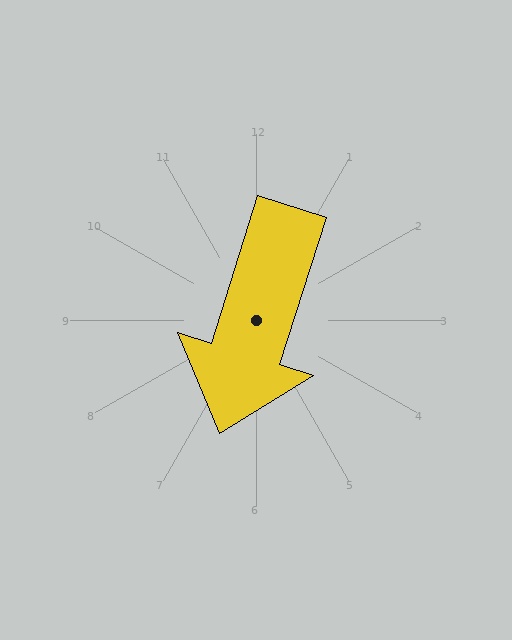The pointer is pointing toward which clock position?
Roughly 7 o'clock.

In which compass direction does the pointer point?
South.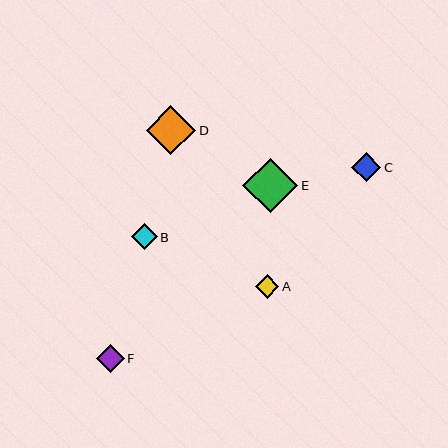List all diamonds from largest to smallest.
From largest to smallest: E, D, C, F, B, A.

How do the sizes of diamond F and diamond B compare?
Diamond F and diamond B are approximately the same size.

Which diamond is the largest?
Diamond E is the largest with a size of approximately 55 pixels.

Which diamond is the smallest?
Diamond A is the smallest with a size of approximately 24 pixels.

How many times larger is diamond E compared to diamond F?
Diamond E is approximately 2.0 times the size of diamond F.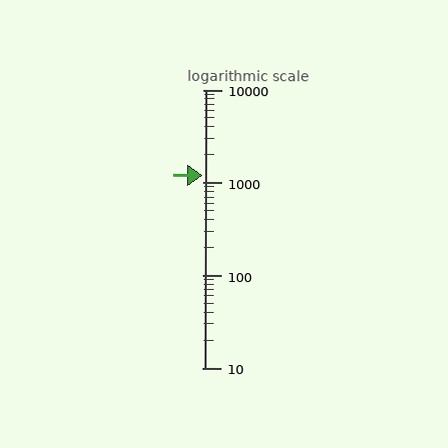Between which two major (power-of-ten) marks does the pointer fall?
The pointer is between 1000 and 10000.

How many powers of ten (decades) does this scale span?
The scale spans 3 decades, from 10 to 10000.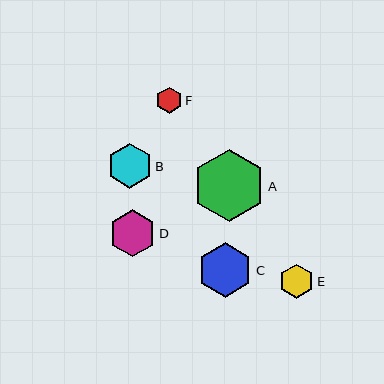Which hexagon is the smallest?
Hexagon F is the smallest with a size of approximately 26 pixels.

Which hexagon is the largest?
Hexagon A is the largest with a size of approximately 72 pixels.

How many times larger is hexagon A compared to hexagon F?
Hexagon A is approximately 2.8 times the size of hexagon F.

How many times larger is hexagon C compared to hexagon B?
Hexagon C is approximately 1.2 times the size of hexagon B.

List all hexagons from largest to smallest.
From largest to smallest: A, C, D, B, E, F.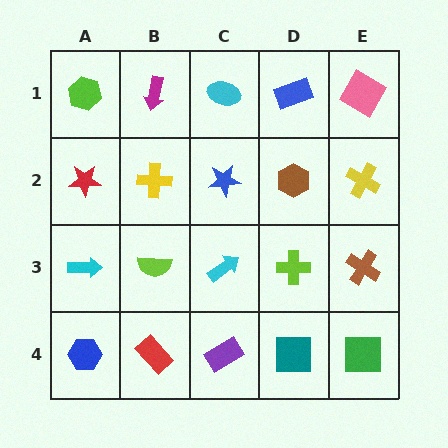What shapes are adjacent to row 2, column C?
A cyan ellipse (row 1, column C), a cyan arrow (row 3, column C), a yellow cross (row 2, column B), a brown hexagon (row 2, column D).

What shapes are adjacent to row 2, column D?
A blue rectangle (row 1, column D), a lime cross (row 3, column D), a blue star (row 2, column C), a yellow cross (row 2, column E).